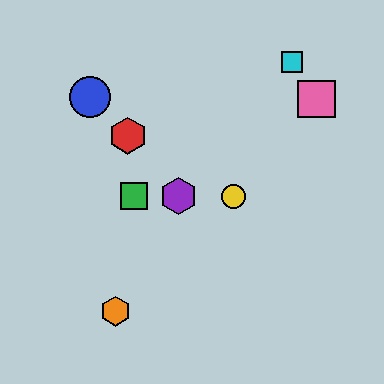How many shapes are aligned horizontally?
3 shapes (the green square, the yellow circle, the purple hexagon) are aligned horizontally.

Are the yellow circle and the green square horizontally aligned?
Yes, both are at y≈196.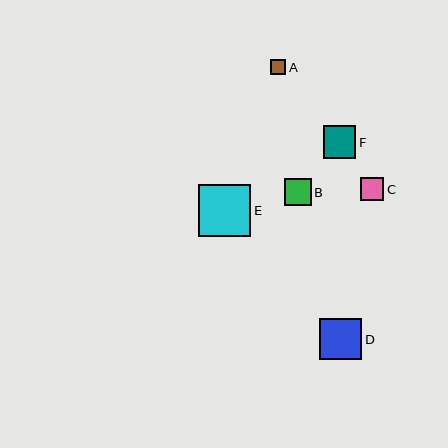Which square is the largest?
Square E is the largest with a size of approximately 52 pixels.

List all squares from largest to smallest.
From largest to smallest: E, D, F, B, C, A.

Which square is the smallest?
Square A is the smallest with a size of approximately 15 pixels.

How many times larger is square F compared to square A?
Square F is approximately 2.1 times the size of square A.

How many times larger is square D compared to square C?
Square D is approximately 1.8 times the size of square C.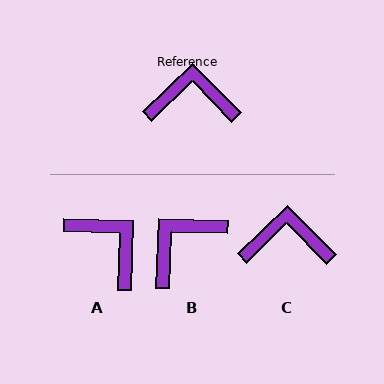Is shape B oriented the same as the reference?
No, it is off by about 44 degrees.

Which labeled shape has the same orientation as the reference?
C.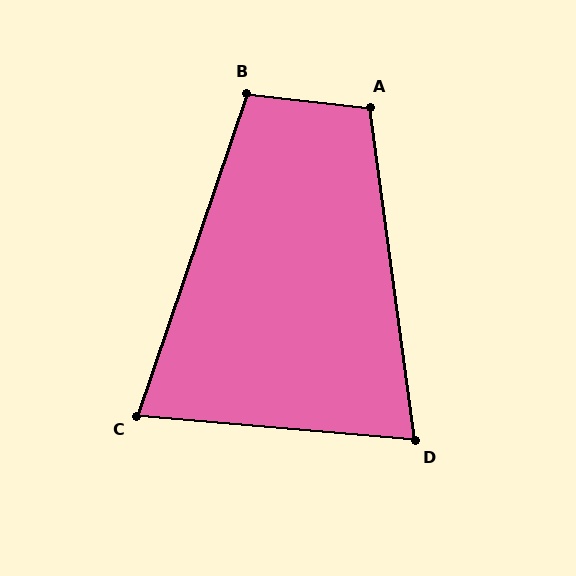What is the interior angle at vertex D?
Approximately 77 degrees (acute).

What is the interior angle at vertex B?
Approximately 103 degrees (obtuse).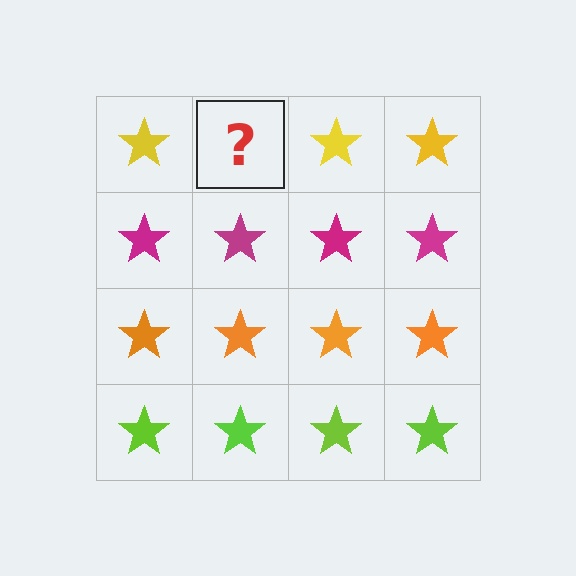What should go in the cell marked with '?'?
The missing cell should contain a yellow star.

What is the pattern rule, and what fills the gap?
The rule is that each row has a consistent color. The gap should be filled with a yellow star.